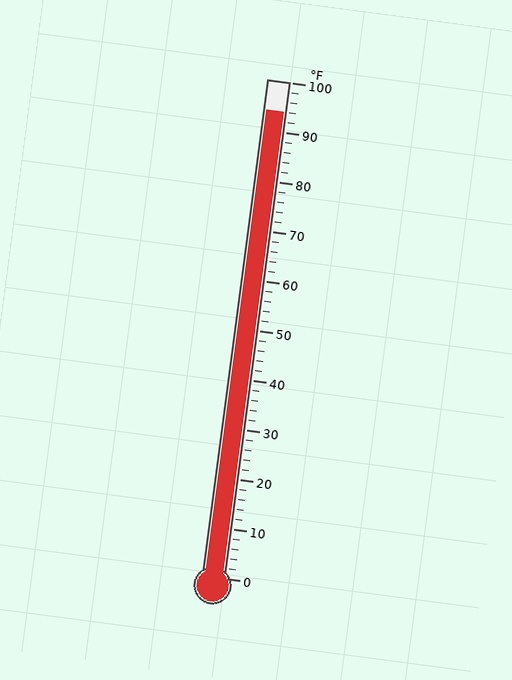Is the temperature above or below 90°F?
The temperature is above 90°F.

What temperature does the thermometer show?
The thermometer shows approximately 94°F.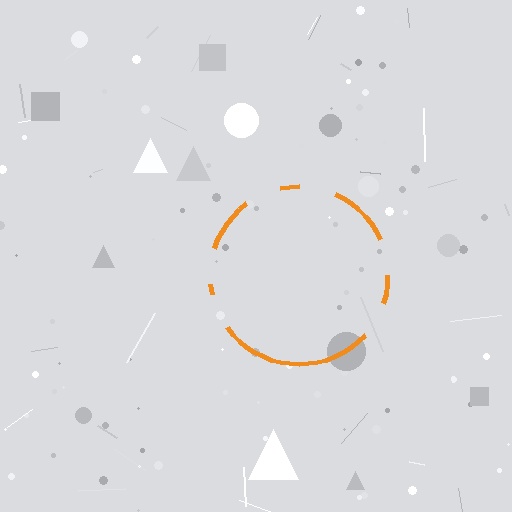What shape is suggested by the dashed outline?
The dashed outline suggests a circle.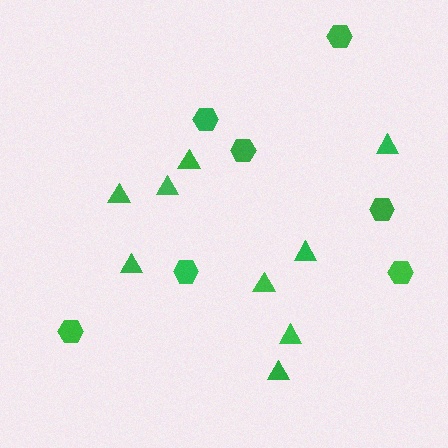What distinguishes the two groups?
There are 2 groups: one group of triangles (9) and one group of hexagons (7).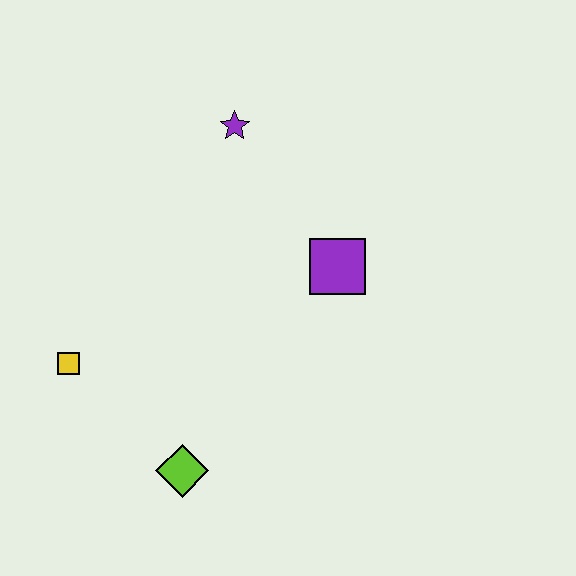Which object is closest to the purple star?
The purple square is closest to the purple star.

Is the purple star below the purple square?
No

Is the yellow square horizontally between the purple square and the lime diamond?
No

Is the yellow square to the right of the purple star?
No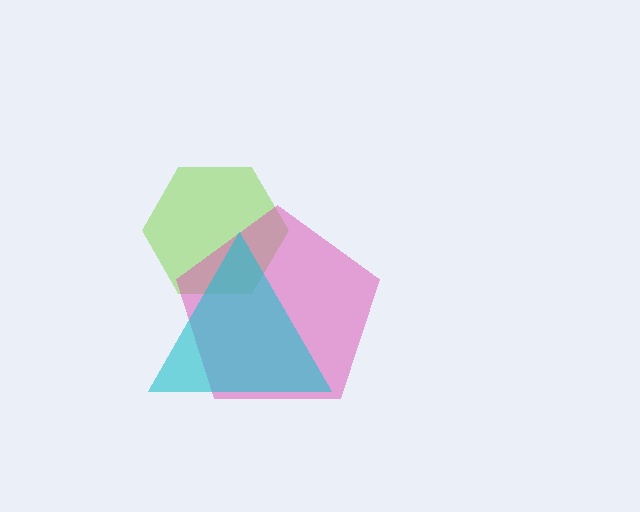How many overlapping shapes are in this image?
There are 3 overlapping shapes in the image.